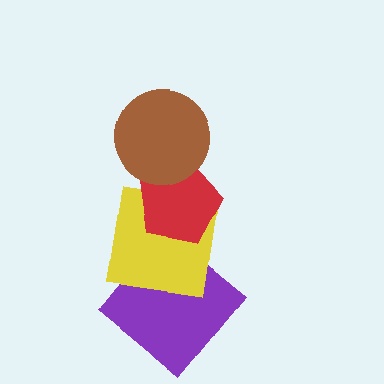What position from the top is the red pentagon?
The red pentagon is 2nd from the top.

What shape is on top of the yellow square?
The red pentagon is on top of the yellow square.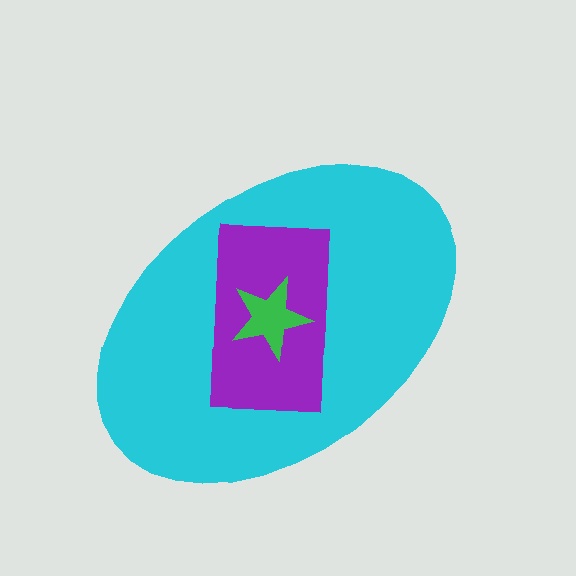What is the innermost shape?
The green star.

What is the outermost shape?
The cyan ellipse.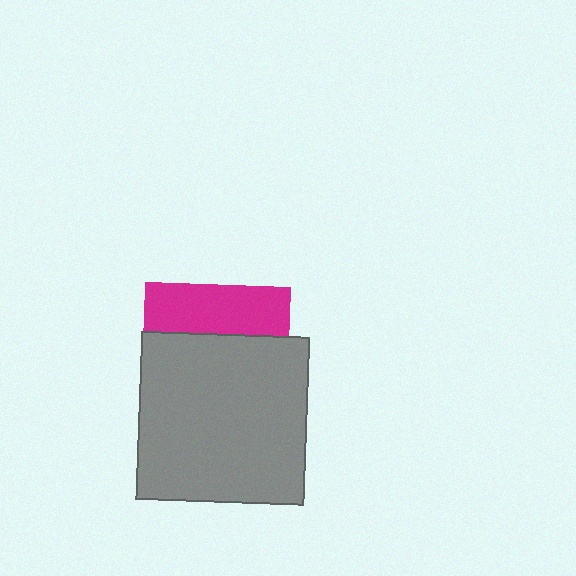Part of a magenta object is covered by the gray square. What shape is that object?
It is a square.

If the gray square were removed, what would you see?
You would see the complete magenta square.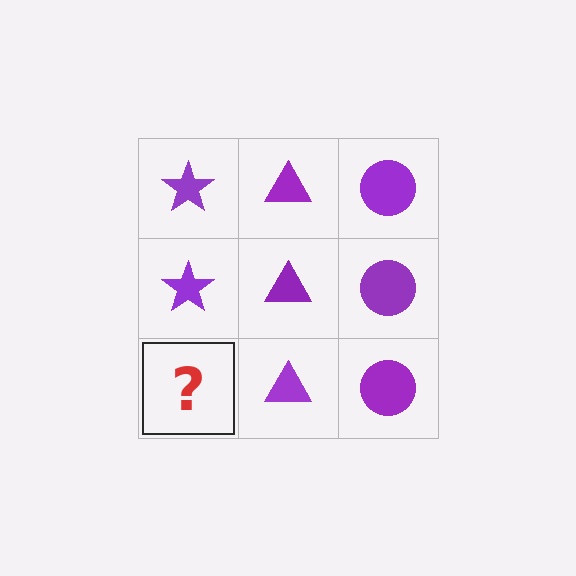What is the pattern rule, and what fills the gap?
The rule is that each column has a consistent shape. The gap should be filled with a purple star.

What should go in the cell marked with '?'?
The missing cell should contain a purple star.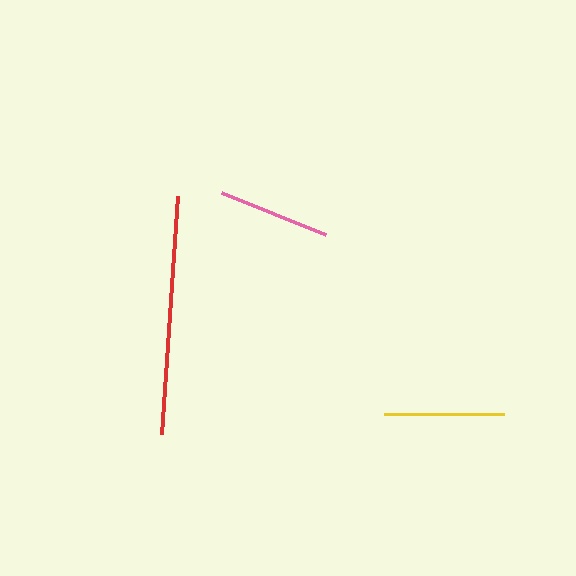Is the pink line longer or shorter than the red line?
The red line is longer than the pink line.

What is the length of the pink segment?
The pink segment is approximately 112 pixels long.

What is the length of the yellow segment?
The yellow segment is approximately 120 pixels long.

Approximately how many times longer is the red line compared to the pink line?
The red line is approximately 2.1 times the length of the pink line.